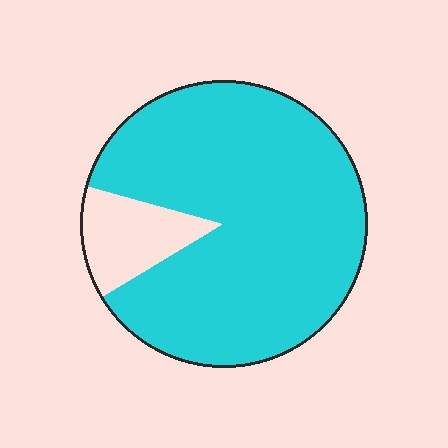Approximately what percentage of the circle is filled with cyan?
Approximately 85%.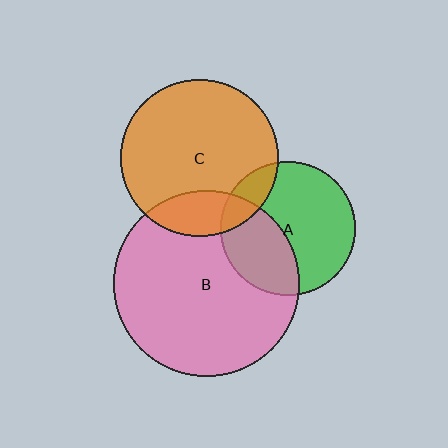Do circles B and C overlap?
Yes.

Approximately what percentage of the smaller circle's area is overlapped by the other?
Approximately 20%.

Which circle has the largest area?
Circle B (pink).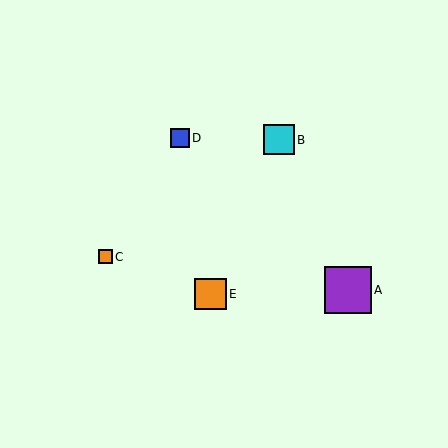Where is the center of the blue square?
The center of the blue square is at (180, 138).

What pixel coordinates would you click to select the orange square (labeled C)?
Click at (105, 257) to select the orange square C.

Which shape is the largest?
The purple square (labeled A) is the largest.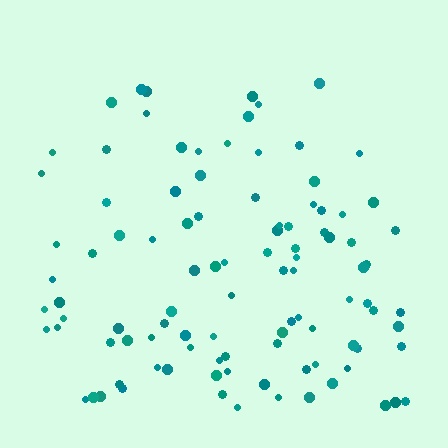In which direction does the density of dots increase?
From top to bottom, with the bottom side densest.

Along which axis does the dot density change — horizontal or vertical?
Vertical.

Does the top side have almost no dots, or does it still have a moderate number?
Still a moderate number, just noticeably fewer than the bottom.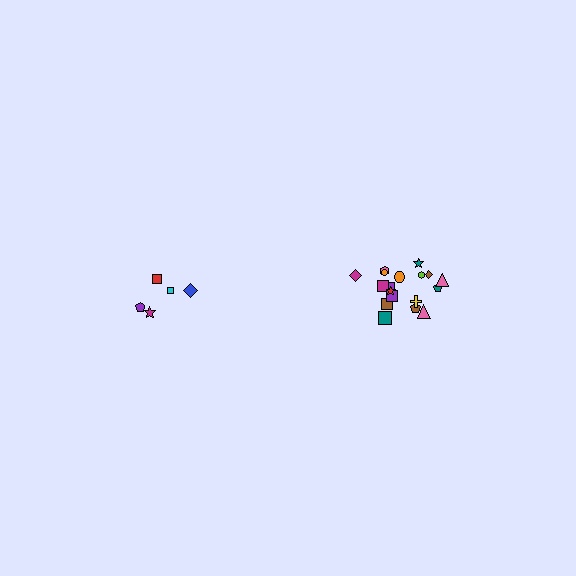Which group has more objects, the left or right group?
The right group.